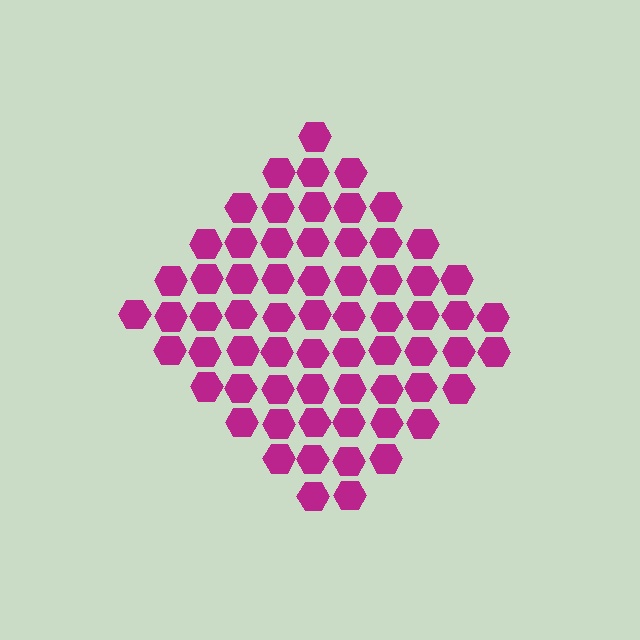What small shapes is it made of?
It is made of small hexagons.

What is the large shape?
The large shape is a diamond.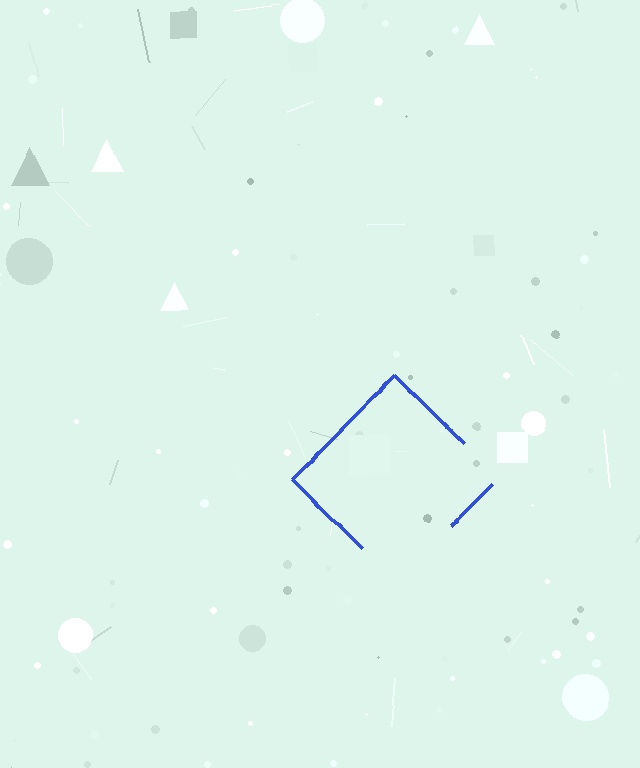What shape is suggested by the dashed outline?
The dashed outline suggests a diamond.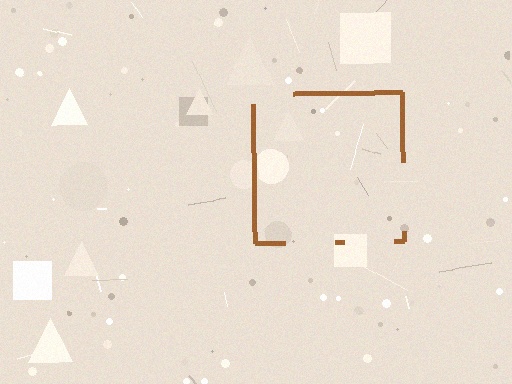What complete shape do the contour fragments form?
The contour fragments form a square.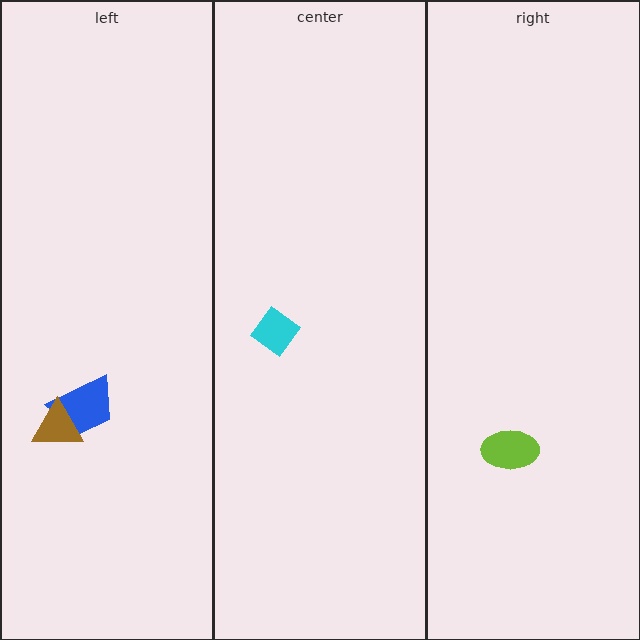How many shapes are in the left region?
2.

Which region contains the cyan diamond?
The center region.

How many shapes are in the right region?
1.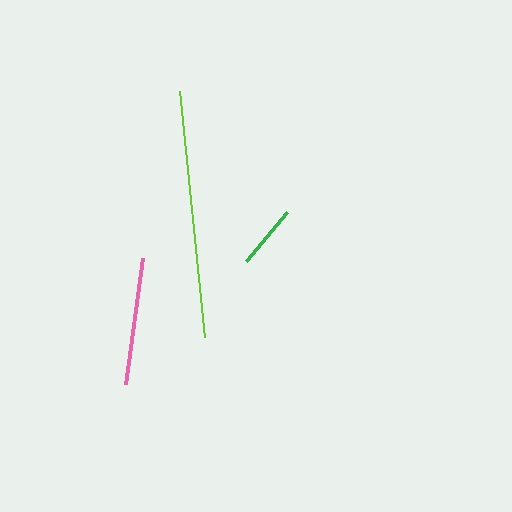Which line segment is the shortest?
The green line is the shortest at approximately 64 pixels.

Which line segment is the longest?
The lime line is the longest at approximately 247 pixels.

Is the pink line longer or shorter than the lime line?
The lime line is longer than the pink line.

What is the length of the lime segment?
The lime segment is approximately 247 pixels long.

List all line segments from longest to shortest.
From longest to shortest: lime, pink, green.